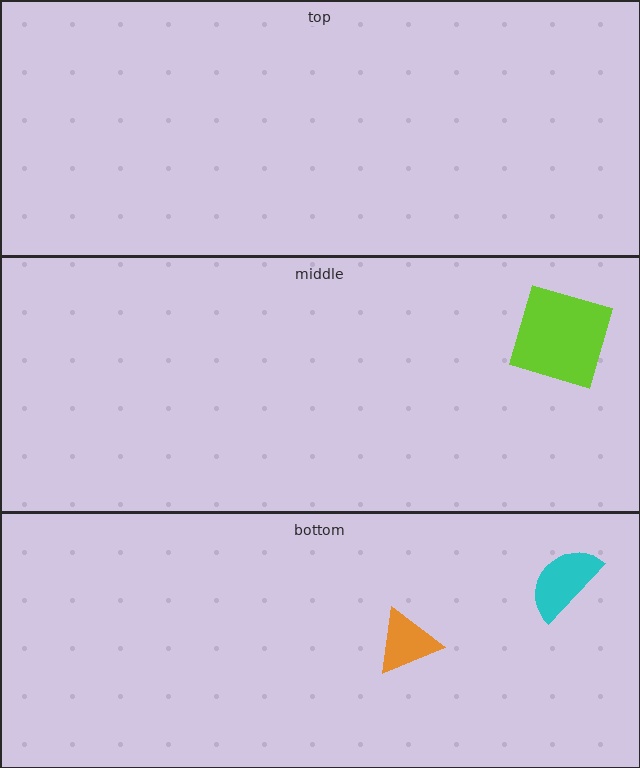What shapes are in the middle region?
The lime square.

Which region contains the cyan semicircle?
The bottom region.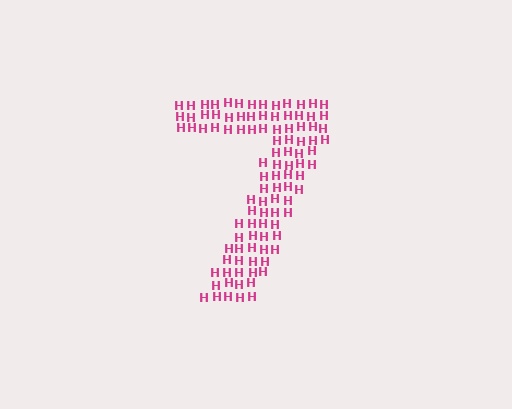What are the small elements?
The small elements are letter H's.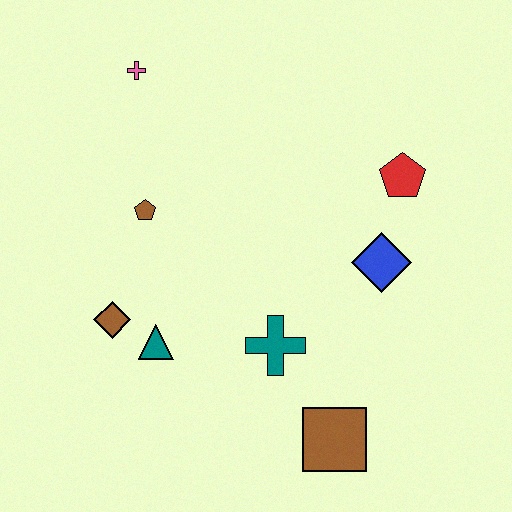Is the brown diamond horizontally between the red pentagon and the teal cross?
No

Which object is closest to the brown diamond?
The teal triangle is closest to the brown diamond.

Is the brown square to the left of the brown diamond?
No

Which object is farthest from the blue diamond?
The pink cross is farthest from the blue diamond.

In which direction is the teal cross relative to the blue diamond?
The teal cross is to the left of the blue diamond.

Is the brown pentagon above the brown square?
Yes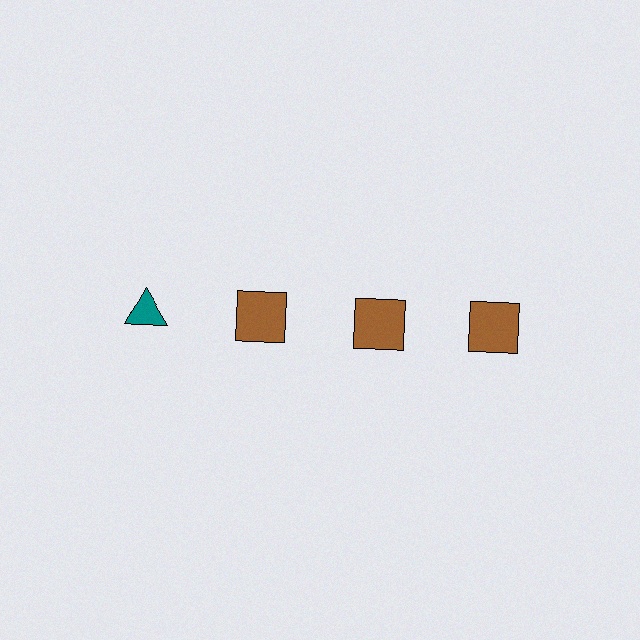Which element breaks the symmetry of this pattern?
The teal triangle in the top row, leftmost column breaks the symmetry. All other shapes are brown squares.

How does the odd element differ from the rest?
It differs in both color (teal instead of brown) and shape (triangle instead of square).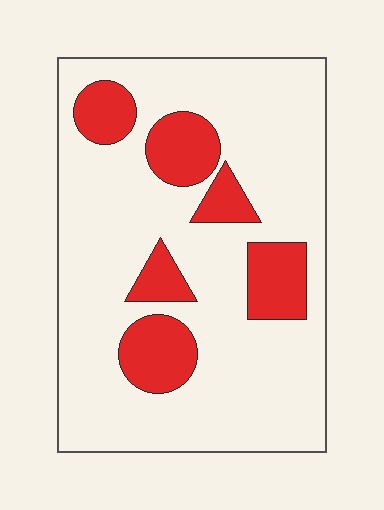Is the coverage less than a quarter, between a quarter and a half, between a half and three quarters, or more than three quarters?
Less than a quarter.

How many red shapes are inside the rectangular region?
6.